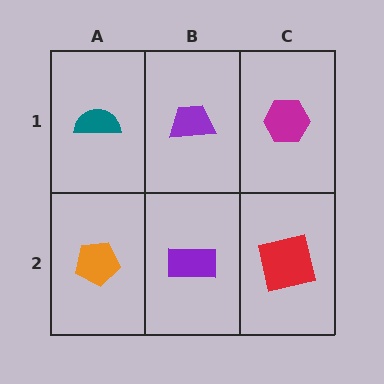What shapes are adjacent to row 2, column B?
A purple trapezoid (row 1, column B), an orange pentagon (row 2, column A), a red square (row 2, column C).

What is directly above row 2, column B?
A purple trapezoid.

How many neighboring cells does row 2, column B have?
3.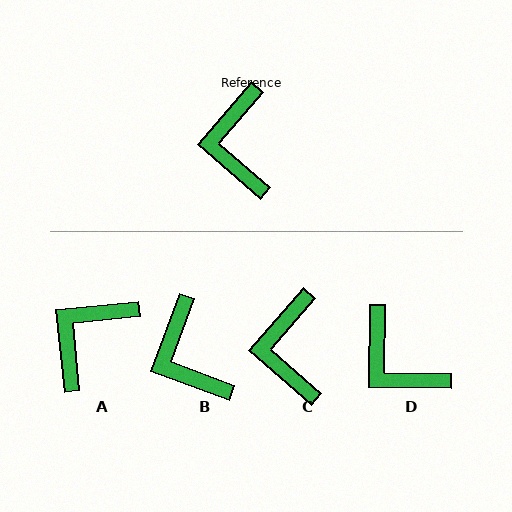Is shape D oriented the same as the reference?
No, it is off by about 40 degrees.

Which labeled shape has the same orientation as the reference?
C.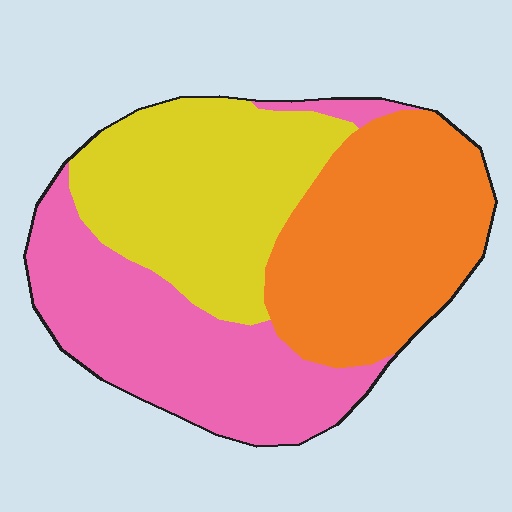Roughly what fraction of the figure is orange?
Orange covers roughly 35% of the figure.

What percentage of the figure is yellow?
Yellow covers about 30% of the figure.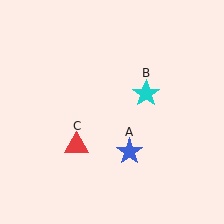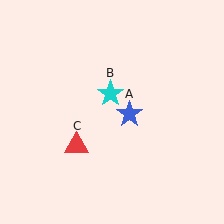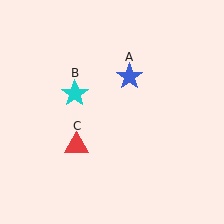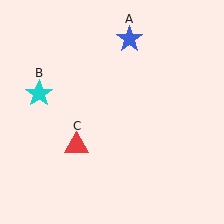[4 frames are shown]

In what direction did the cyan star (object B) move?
The cyan star (object B) moved left.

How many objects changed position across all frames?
2 objects changed position: blue star (object A), cyan star (object B).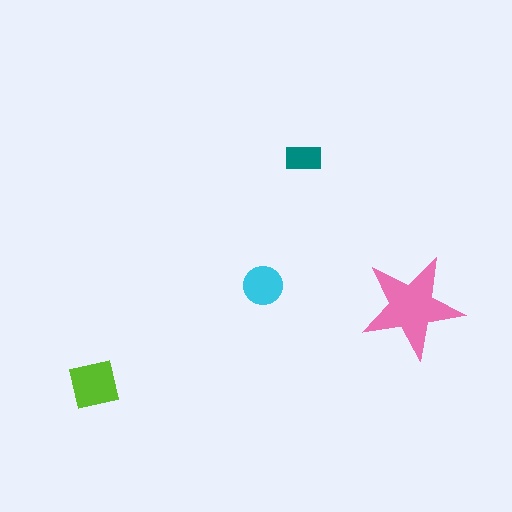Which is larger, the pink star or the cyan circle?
The pink star.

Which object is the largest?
The pink star.